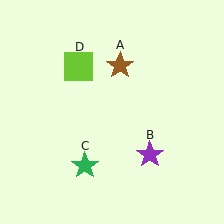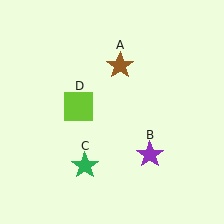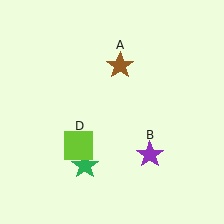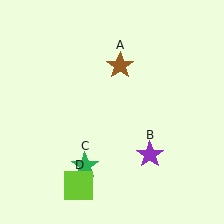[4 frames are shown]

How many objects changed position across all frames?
1 object changed position: lime square (object D).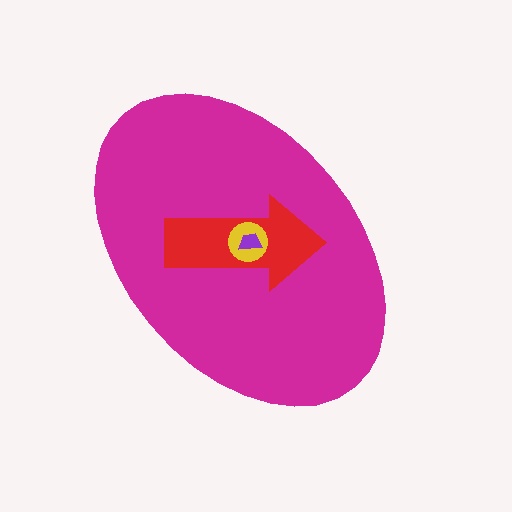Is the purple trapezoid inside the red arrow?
Yes.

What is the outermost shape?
The magenta ellipse.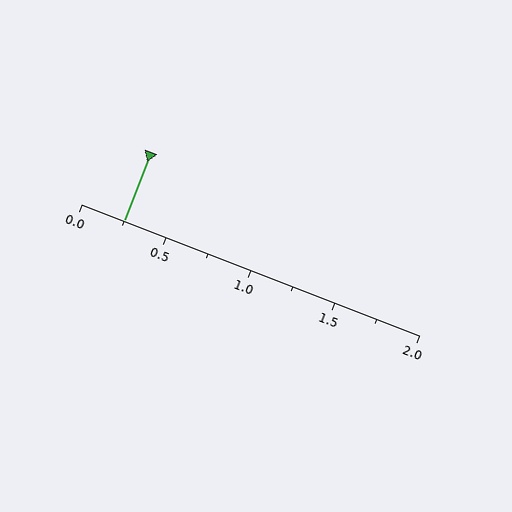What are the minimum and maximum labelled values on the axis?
The axis runs from 0.0 to 2.0.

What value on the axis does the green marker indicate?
The marker indicates approximately 0.25.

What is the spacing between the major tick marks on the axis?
The major ticks are spaced 0.5 apart.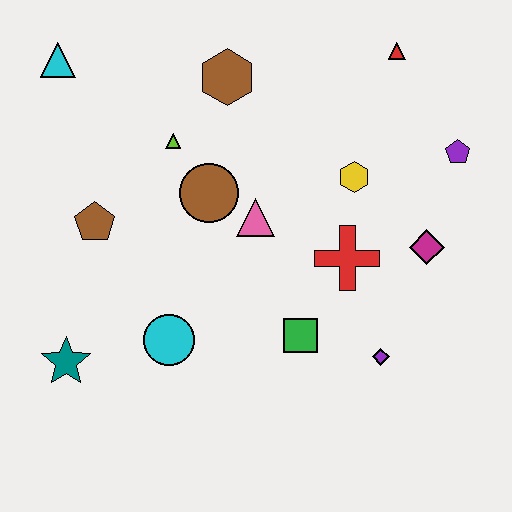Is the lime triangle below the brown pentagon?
No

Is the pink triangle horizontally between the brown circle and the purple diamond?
Yes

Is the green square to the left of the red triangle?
Yes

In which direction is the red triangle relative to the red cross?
The red triangle is above the red cross.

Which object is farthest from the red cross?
The cyan triangle is farthest from the red cross.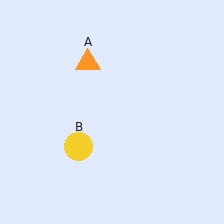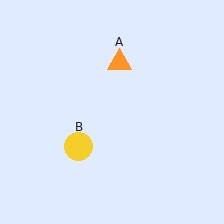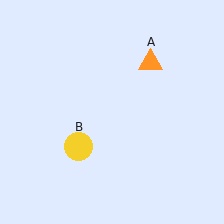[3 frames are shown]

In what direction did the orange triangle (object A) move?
The orange triangle (object A) moved right.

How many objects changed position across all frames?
1 object changed position: orange triangle (object A).